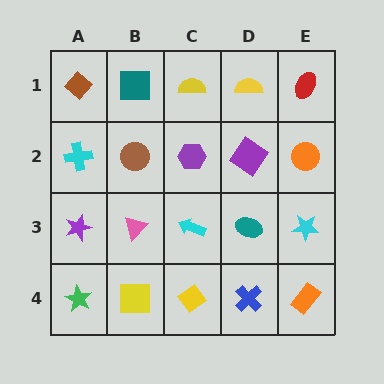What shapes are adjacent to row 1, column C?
A purple hexagon (row 2, column C), a teal square (row 1, column B), a yellow semicircle (row 1, column D).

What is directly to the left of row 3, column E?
A teal ellipse.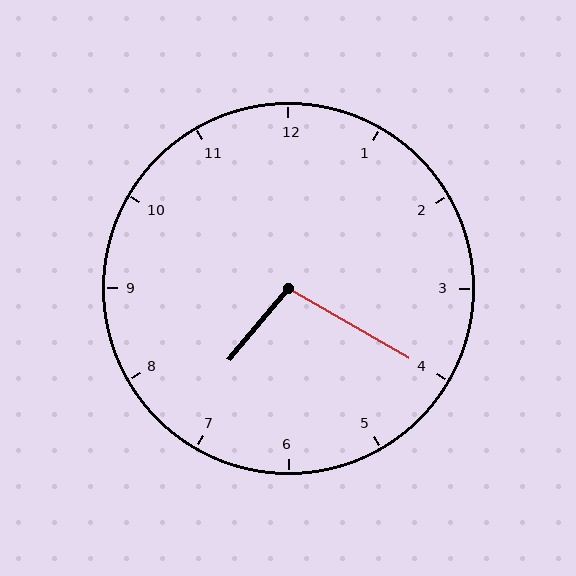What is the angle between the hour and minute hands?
Approximately 100 degrees.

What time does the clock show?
7:20.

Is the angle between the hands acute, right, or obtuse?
It is obtuse.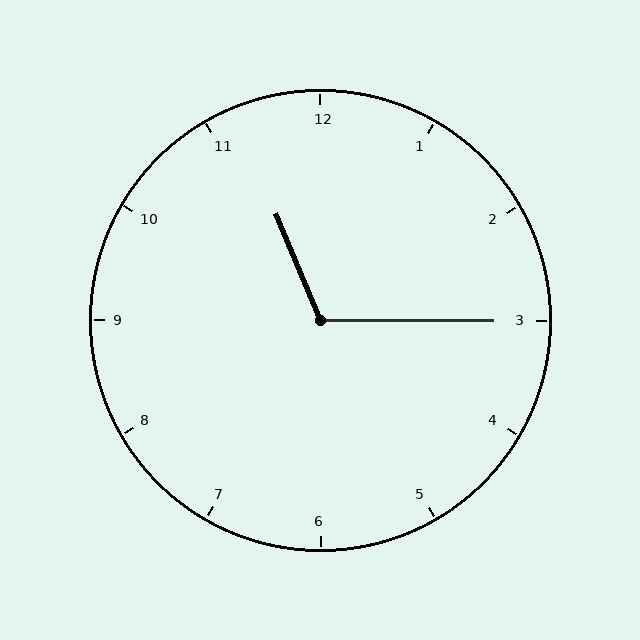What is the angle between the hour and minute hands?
Approximately 112 degrees.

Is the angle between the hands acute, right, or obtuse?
It is obtuse.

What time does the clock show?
11:15.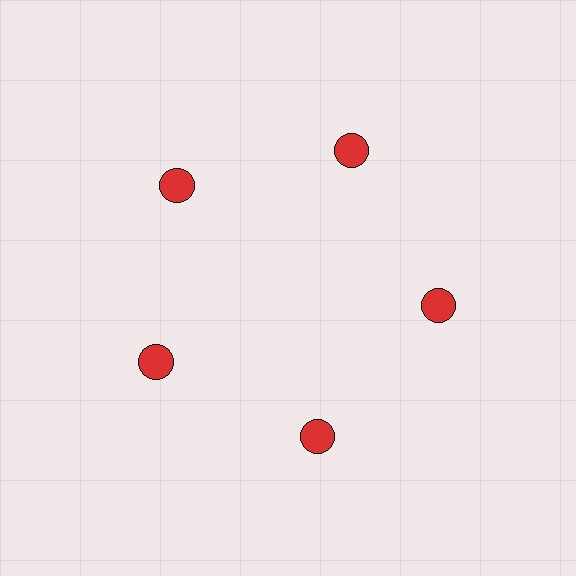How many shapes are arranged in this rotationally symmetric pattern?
There are 5 shapes, arranged in 5 groups of 1.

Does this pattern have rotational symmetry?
Yes, this pattern has 5-fold rotational symmetry. It looks the same after rotating 72 degrees around the center.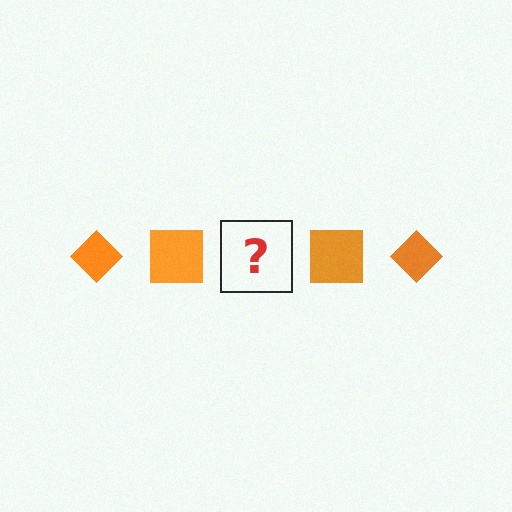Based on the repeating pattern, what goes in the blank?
The blank should be an orange diamond.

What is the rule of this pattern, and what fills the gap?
The rule is that the pattern cycles through diamond, square shapes in orange. The gap should be filled with an orange diamond.